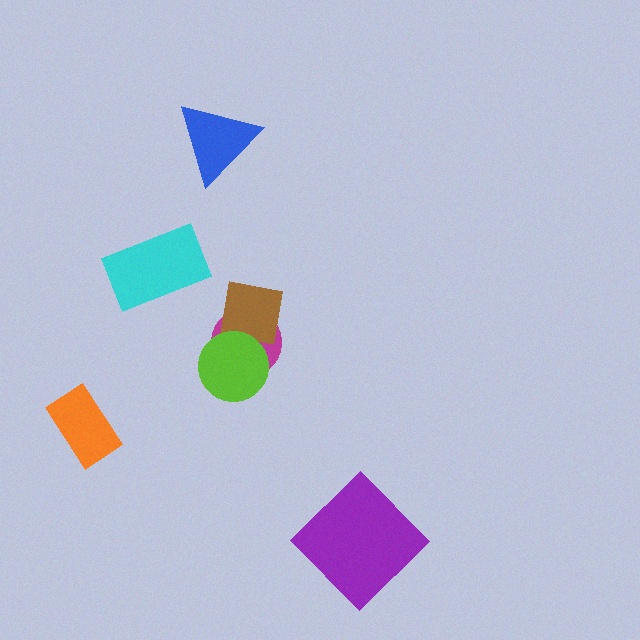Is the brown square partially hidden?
No, no other shape covers it.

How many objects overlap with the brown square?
1 object overlaps with the brown square.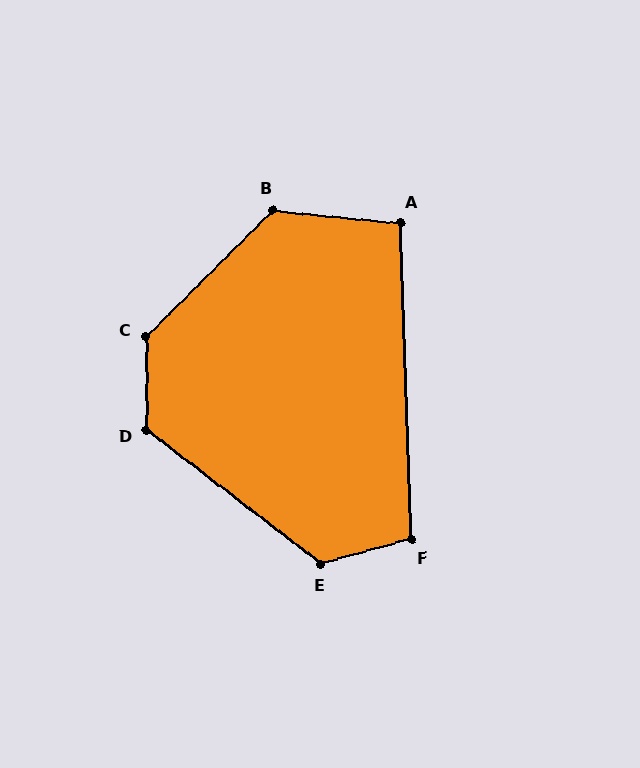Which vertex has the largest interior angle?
C, at approximately 135 degrees.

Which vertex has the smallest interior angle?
A, at approximately 98 degrees.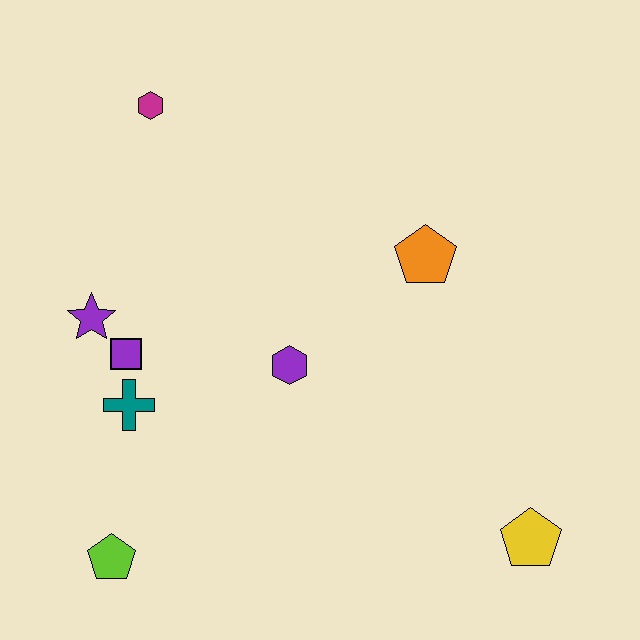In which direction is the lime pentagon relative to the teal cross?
The lime pentagon is below the teal cross.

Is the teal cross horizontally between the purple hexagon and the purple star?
Yes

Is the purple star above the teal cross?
Yes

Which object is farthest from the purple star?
The yellow pentagon is farthest from the purple star.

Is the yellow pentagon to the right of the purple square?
Yes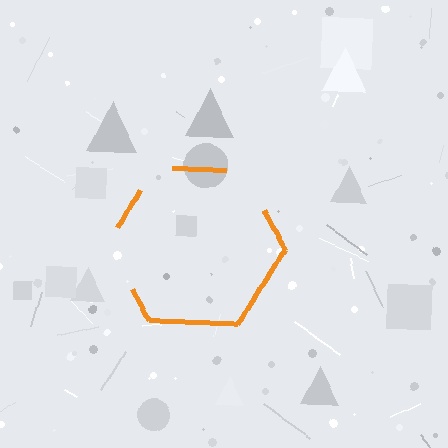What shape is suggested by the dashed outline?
The dashed outline suggests a hexagon.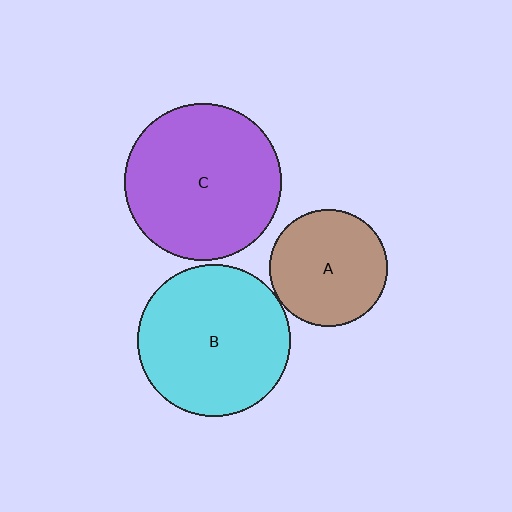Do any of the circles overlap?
No, none of the circles overlap.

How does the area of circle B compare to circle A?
Approximately 1.7 times.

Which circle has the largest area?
Circle C (purple).